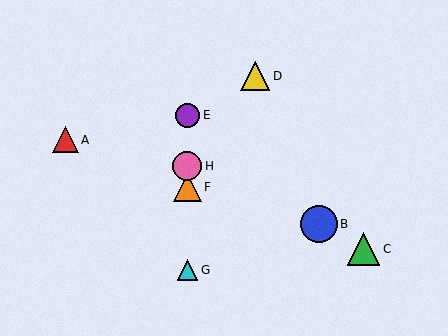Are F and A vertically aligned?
No, F is at x≈187 and A is at x≈65.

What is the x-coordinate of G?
Object G is at x≈187.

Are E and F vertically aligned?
Yes, both are at x≈187.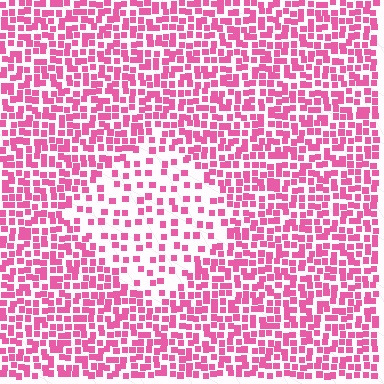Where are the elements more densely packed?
The elements are more densely packed outside the diamond boundary.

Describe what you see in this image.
The image contains small pink elements arranged at two different densities. A diamond-shaped region is visible where the elements are less densely packed than the surrounding area.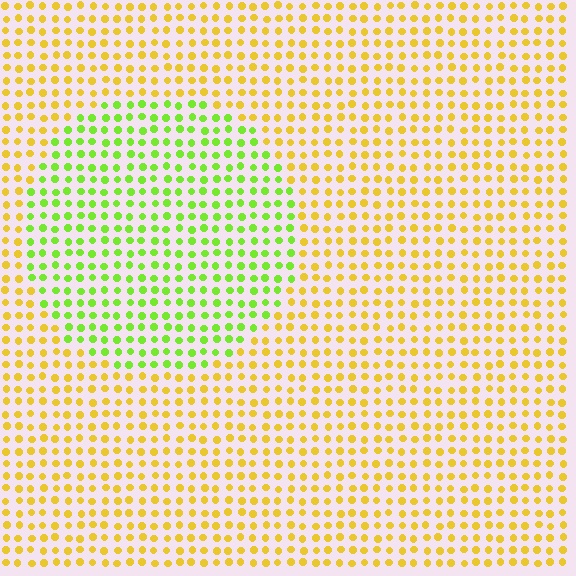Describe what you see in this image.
The image is filled with small yellow elements in a uniform arrangement. A circle-shaped region is visible where the elements are tinted to a slightly different hue, forming a subtle color boundary.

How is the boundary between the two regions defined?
The boundary is defined purely by a slight shift in hue (about 48 degrees). Spacing, size, and orientation are identical on both sides.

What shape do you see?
I see a circle.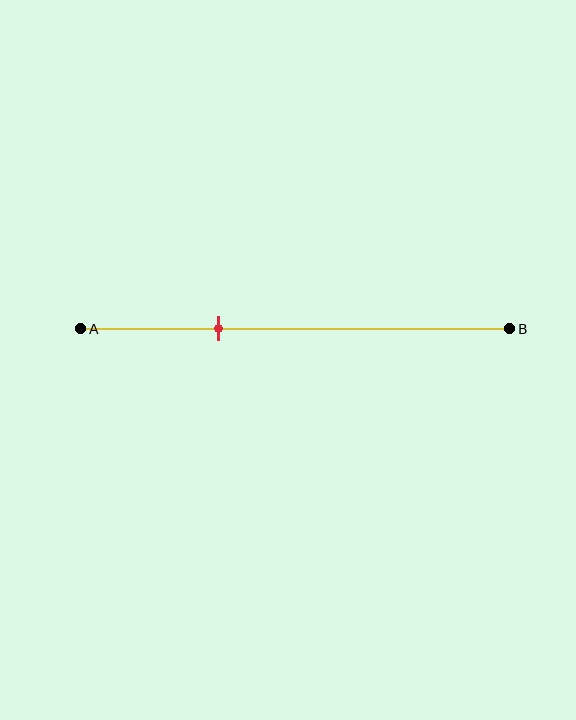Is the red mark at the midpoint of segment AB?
No, the mark is at about 30% from A, not at the 50% midpoint.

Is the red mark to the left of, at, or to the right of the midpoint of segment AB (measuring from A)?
The red mark is to the left of the midpoint of segment AB.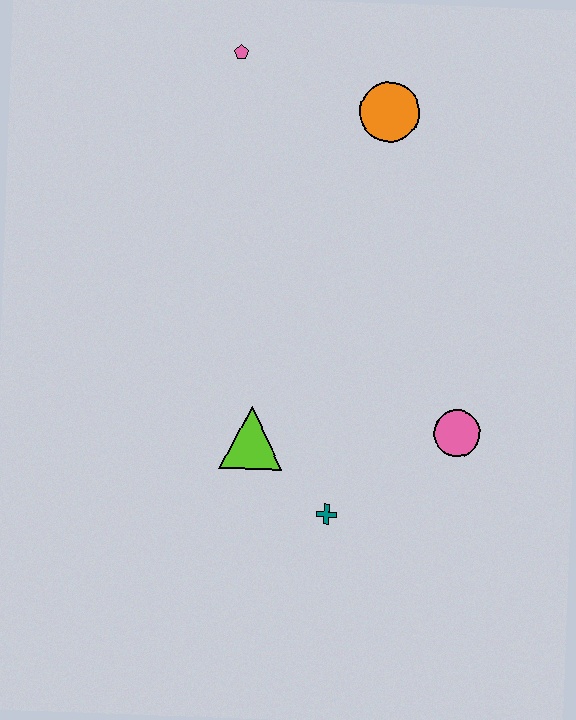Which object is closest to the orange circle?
The pink pentagon is closest to the orange circle.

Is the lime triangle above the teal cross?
Yes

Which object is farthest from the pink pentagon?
The teal cross is farthest from the pink pentagon.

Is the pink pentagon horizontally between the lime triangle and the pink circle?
No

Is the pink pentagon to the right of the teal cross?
No